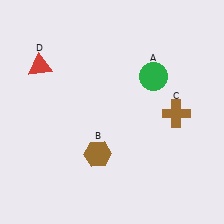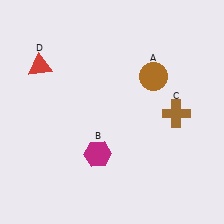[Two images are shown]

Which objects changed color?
A changed from green to brown. B changed from brown to magenta.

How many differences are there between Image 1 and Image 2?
There are 2 differences between the two images.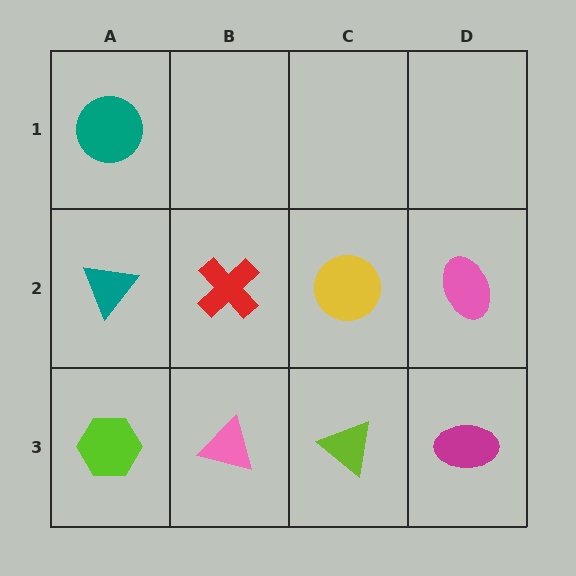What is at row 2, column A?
A teal triangle.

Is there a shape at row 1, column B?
No, that cell is empty.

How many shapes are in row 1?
1 shape.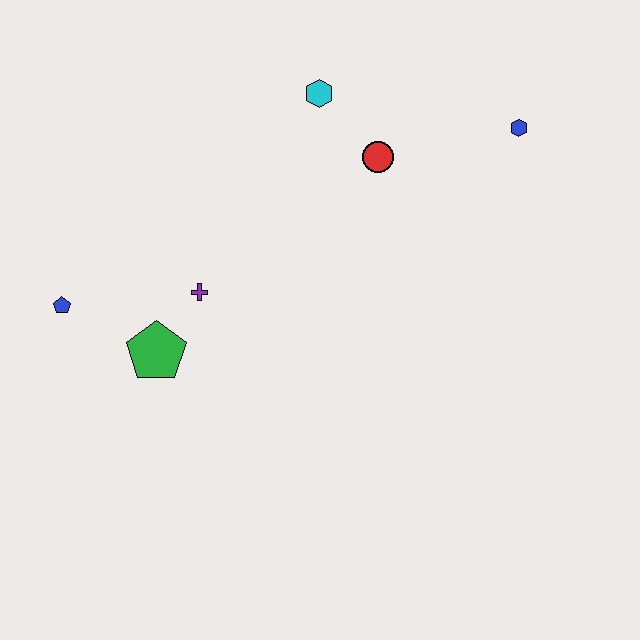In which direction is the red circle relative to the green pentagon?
The red circle is to the right of the green pentagon.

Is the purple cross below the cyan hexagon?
Yes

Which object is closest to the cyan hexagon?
The red circle is closest to the cyan hexagon.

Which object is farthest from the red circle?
The blue pentagon is farthest from the red circle.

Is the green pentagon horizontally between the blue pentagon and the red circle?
Yes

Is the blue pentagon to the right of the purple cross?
No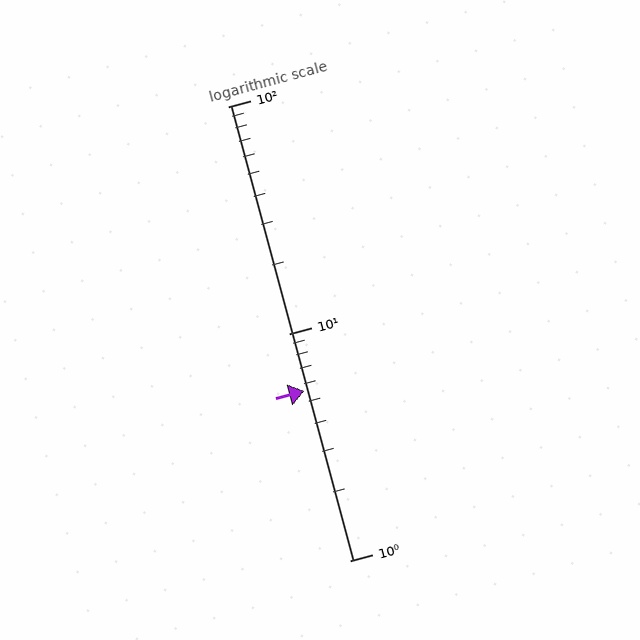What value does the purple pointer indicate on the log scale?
The pointer indicates approximately 5.6.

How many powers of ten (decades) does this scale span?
The scale spans 2 decades, from 1 to 100.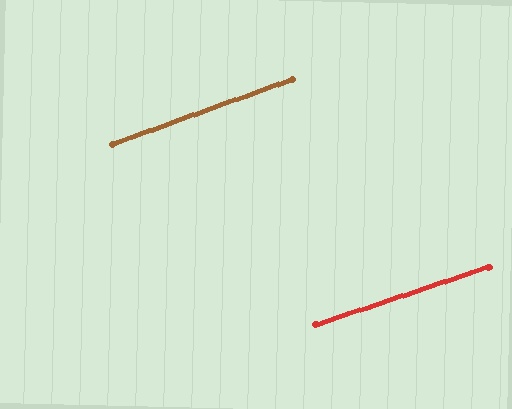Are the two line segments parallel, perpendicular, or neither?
Parallel — their directions differ by only 1.4°.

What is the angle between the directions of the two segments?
Approximately 1 degree.